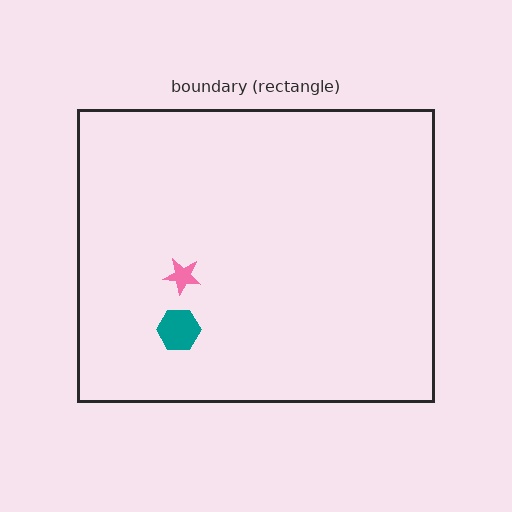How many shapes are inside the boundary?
2 inside, 0 outside.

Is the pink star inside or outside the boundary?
Inside.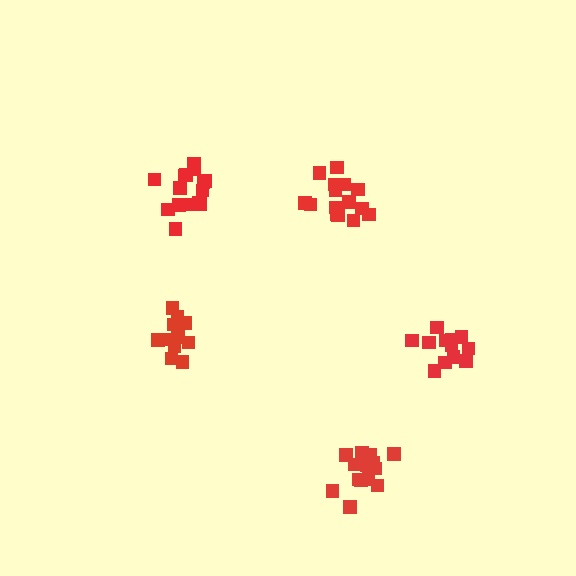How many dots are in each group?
Group 1: 12 dots, Group 2: 12 dots, Group 3: 15 dots, Group 4: 17 dots, Group 5: 15 dots (71 total).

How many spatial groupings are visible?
There are 5 spatial groupings.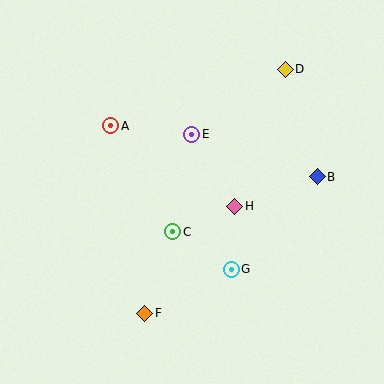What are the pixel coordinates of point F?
Point F is at (145, 313).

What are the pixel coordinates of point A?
Point A is at (111, 126).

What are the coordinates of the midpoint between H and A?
The midpoint between H and A is at (173, 166).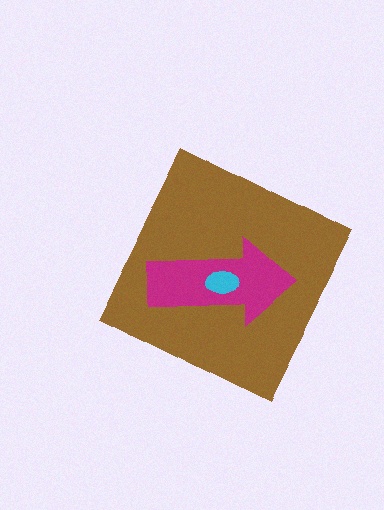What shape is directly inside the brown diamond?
The magenta arrow.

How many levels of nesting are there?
3.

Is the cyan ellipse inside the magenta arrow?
Yes.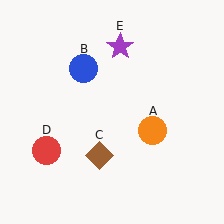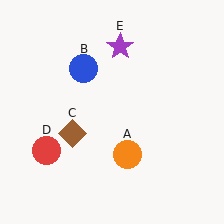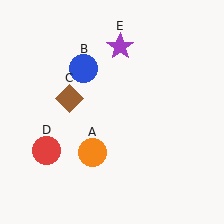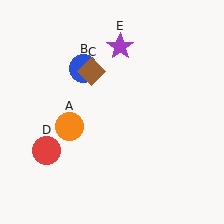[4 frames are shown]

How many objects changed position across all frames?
2 objects changed position: orange circle (object A), brown diamond (object C).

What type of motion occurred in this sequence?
The orange circle (object A), brown diamond (object C) rotated clockwise around the center of the scene.